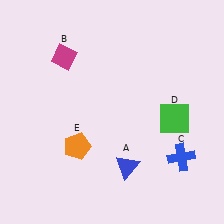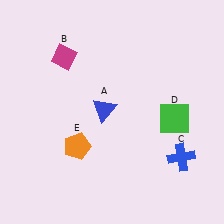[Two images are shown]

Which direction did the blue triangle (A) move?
The blue triangle (A) moved up.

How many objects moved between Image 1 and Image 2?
1 object moved between the two images.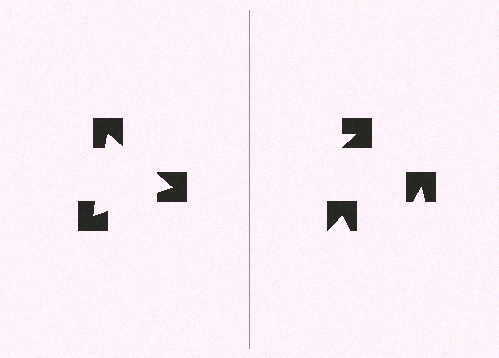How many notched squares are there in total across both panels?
6 — 3 on each side.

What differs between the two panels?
The notched squares are positioned identically on both sides; only the wedge orientations differ. On the left they align to a triangle; on the right they are misaligned.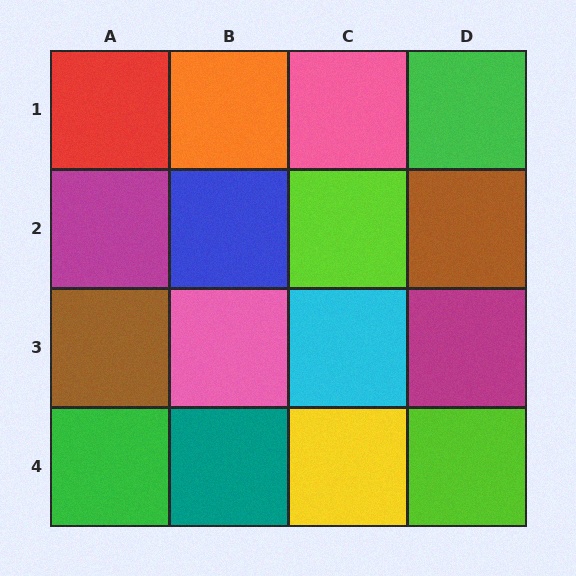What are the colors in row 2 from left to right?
Magenta, blue, lime, brown.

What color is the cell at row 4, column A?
Green.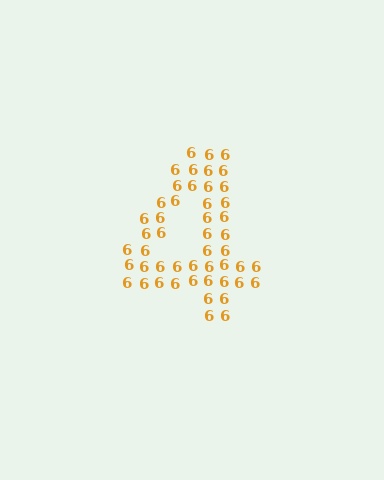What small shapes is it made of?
It is made of small digit 6's.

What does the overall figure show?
The overall figure shows the digit 4.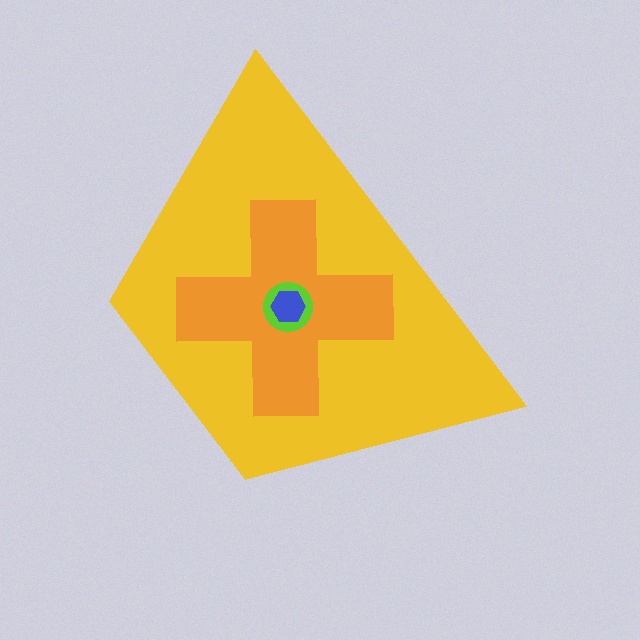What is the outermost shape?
The yellow trapezoid.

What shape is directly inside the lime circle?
The blue hexagon.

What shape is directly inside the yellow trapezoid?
The orange cross.